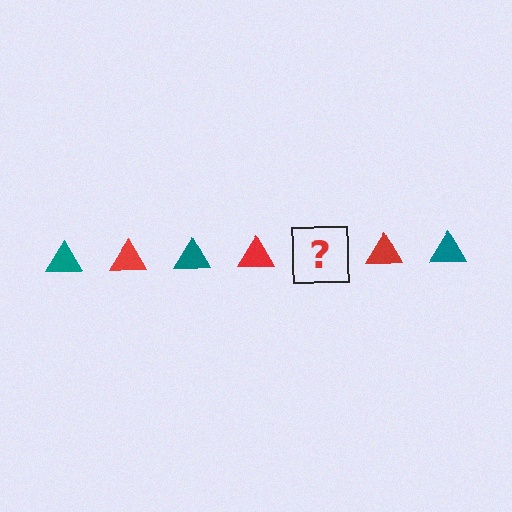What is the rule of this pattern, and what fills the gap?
The rule is that the pattern cycles through teal, red triangles. The gap should be filled with a teal triangle.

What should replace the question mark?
The question mark should be replaced with a teal triangle.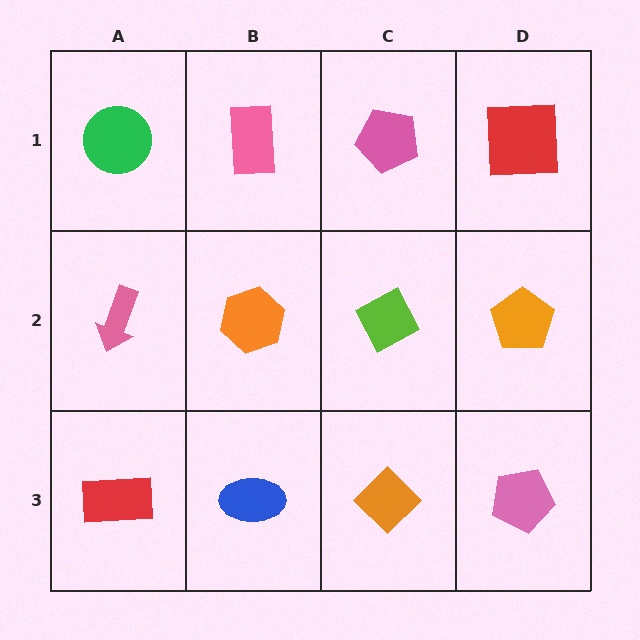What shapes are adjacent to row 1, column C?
A lime diamond (row 2, column C), a pink rectangle (row 1, column B), a red square (row 1, column D).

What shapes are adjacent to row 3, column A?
A pink arrow (row 2, column A), a blue ellipse (row 3, column B).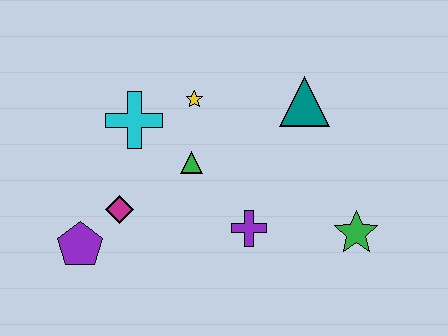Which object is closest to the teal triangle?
The yellow star is closest to the teal triangle.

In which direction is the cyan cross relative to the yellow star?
The cyan cross is to the left of the yellow star.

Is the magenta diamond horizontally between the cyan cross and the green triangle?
No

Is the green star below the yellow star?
Yes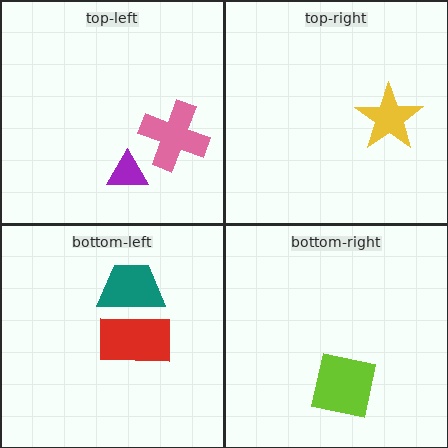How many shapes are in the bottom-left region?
2.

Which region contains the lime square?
The bottom-right region.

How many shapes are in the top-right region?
1.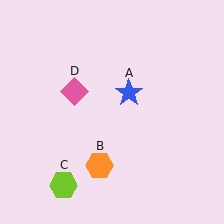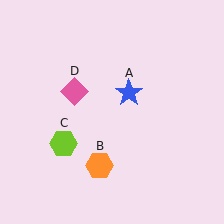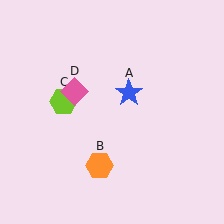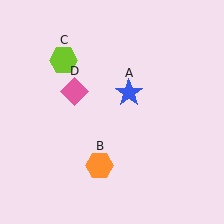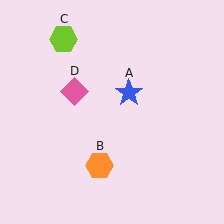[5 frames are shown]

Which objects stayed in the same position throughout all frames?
Blue star (object A) and orange hexagon (object B) and pink diamond (object D) remained stationary.